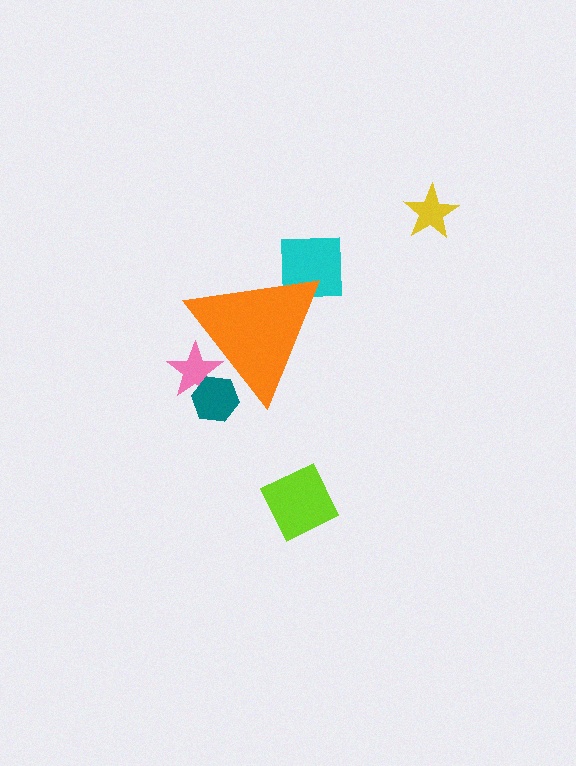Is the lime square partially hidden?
No, the lime square is fully visible.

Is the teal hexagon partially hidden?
Yes, the teal hexagon is partially hidden behind the orange triangle.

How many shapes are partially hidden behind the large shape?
3 shapes are partially hidden.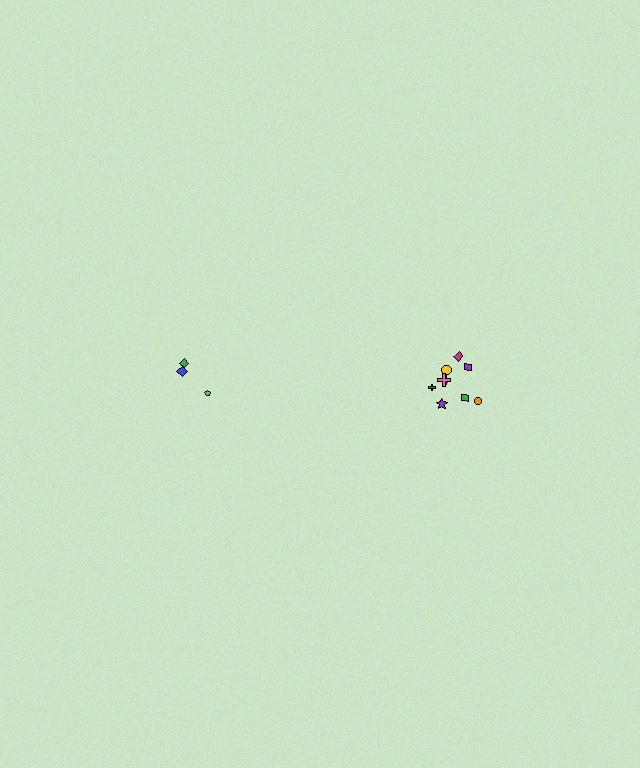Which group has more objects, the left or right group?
The right group.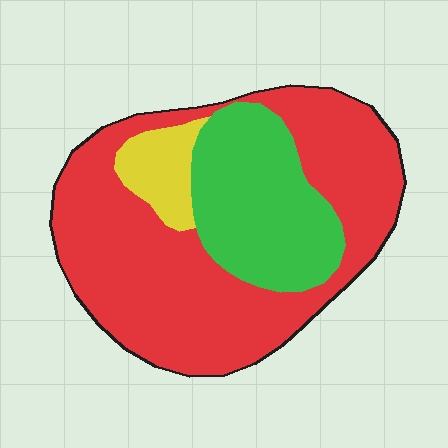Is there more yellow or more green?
Green.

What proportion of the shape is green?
Green takes up between a quarter and a half of the shape.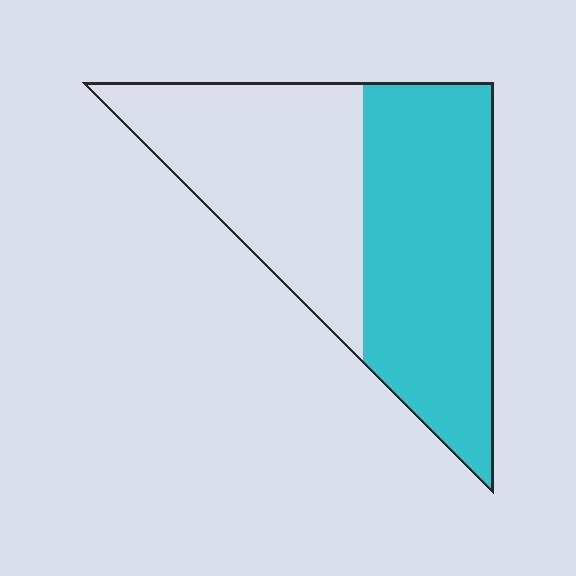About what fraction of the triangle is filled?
About one half (1/2).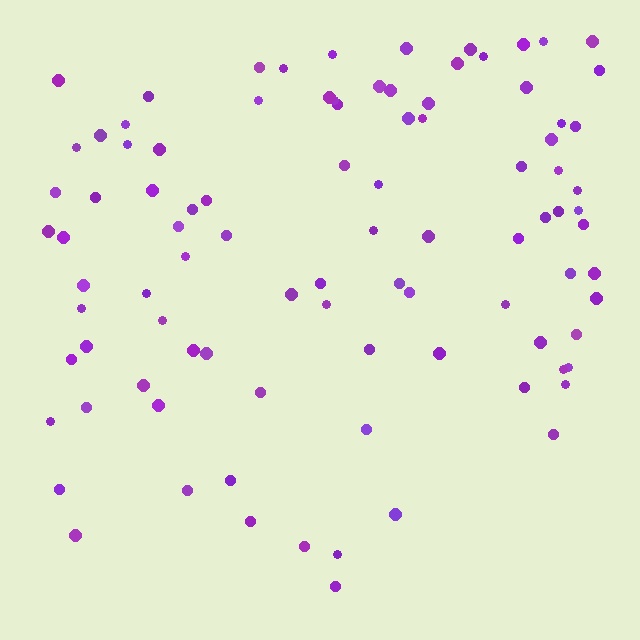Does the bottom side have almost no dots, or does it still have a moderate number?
Still a moderate number, just noticeably fewer than the top.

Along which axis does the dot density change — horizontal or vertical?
Vertical.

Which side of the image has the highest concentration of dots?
The top.